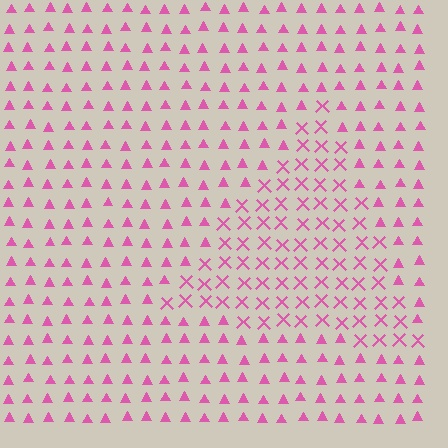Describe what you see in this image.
The image is filled with small pink elements arranged in a uniform grid. A triangle-shaped region contains X marks, while the surrounding area contains triangles. The boundary is defined purely by the change in element shape.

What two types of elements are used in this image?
The image uses X marks inside the triangle region and triangles outside it.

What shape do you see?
I see a triangle.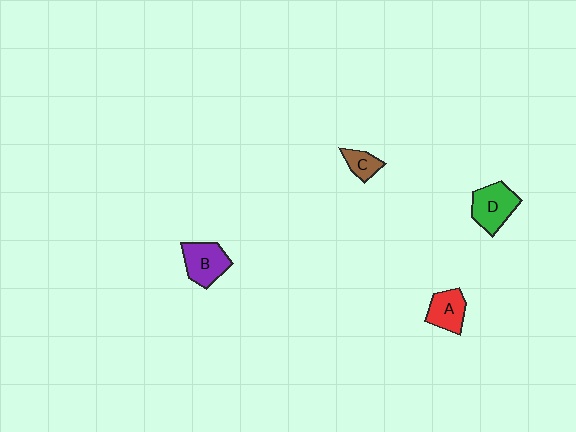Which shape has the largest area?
Shape D (green).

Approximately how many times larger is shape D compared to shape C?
Approximately 2.0 times.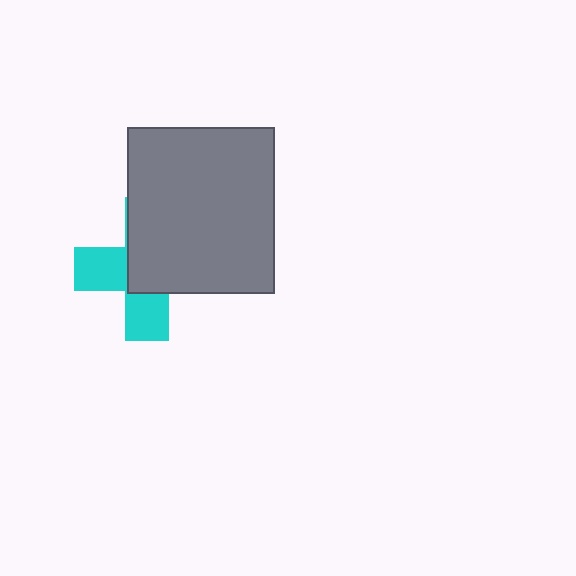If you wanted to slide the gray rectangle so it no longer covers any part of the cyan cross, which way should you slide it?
Slide it toward the upper-right — that is the most direct way to separate the two shapes.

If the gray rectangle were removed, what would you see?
You would see the complete cyan cross.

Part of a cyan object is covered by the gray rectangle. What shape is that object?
It is a cross.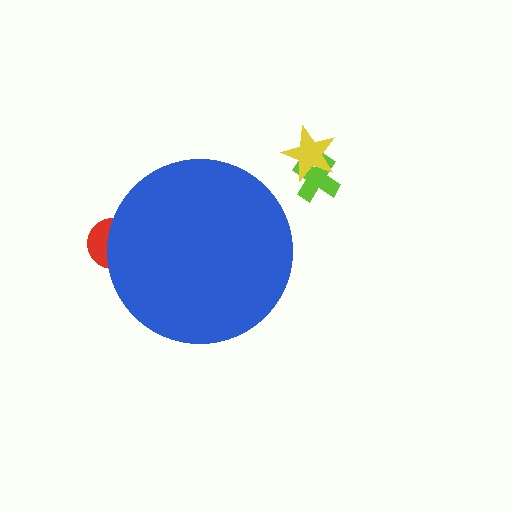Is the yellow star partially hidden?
No, the yellow star is fully visible.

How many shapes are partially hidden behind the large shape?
1 shape is partially hidden.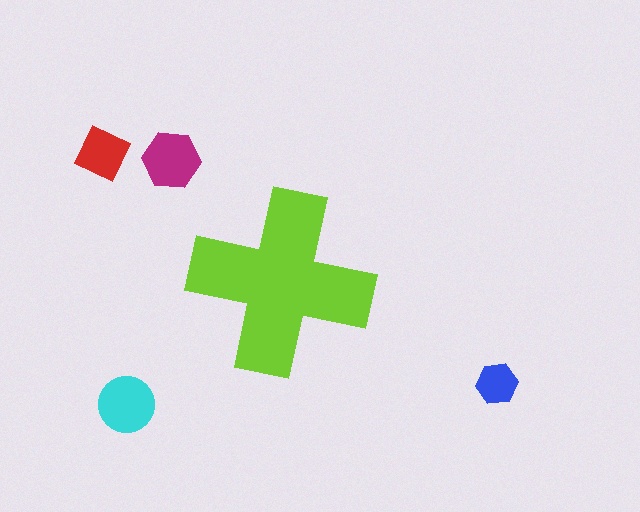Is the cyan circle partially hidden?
No, the cyan circle is fully visible.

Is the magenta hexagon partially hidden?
No, the magenta hexagon is fully visible.